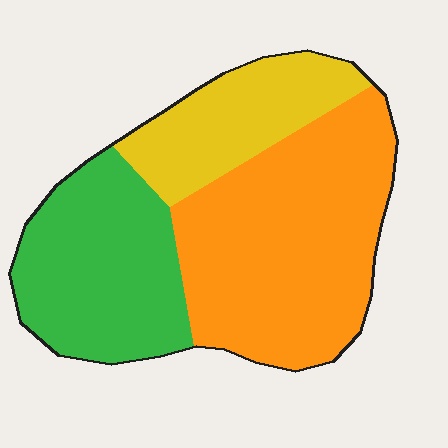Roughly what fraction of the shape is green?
Green covers about 30% of the shape.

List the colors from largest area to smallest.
From largest to smallest: orange, green, yellow.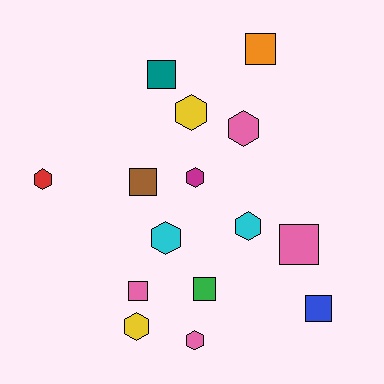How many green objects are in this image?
There is 1 green object.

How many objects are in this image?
There are 15 objects.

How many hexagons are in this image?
There are 8 hexagons.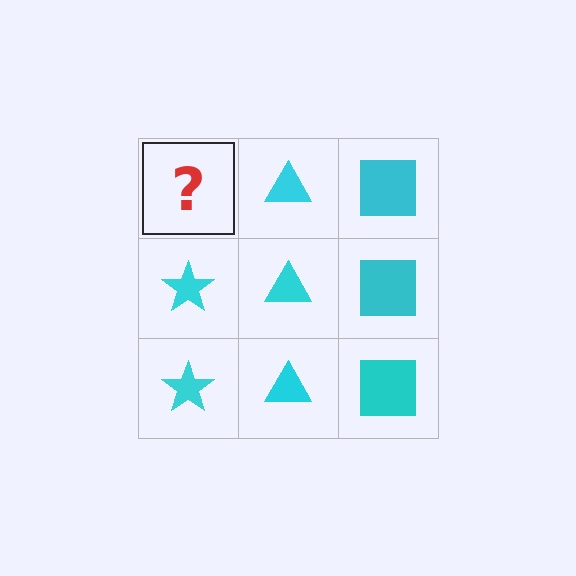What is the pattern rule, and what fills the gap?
The rule is that each column has a consistent shape. The gap should be filled with a cyan star.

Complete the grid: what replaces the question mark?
The question mark should be replaced with a cyan star.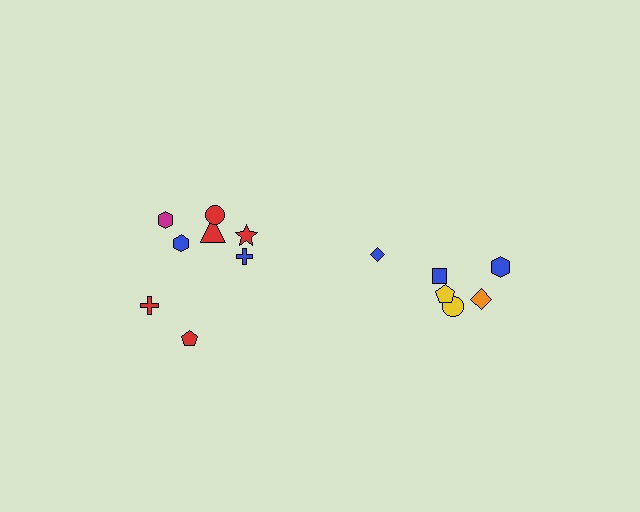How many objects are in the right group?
There are 6 objects.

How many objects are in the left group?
There are 8 objects.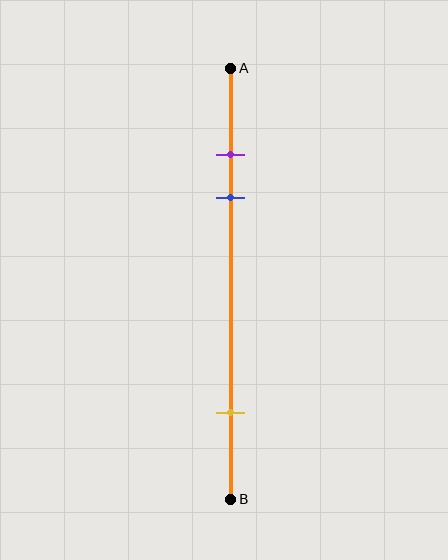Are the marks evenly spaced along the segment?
No, the marks are not evenly spaced.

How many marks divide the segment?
There are 3 marks dividing the segment.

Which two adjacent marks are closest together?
The purple and blue marks are the closest adjacent pair.